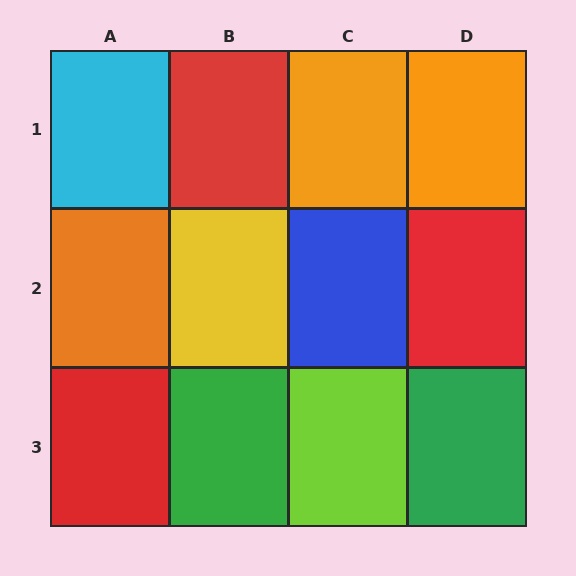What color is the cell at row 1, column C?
Orange.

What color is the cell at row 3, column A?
Red.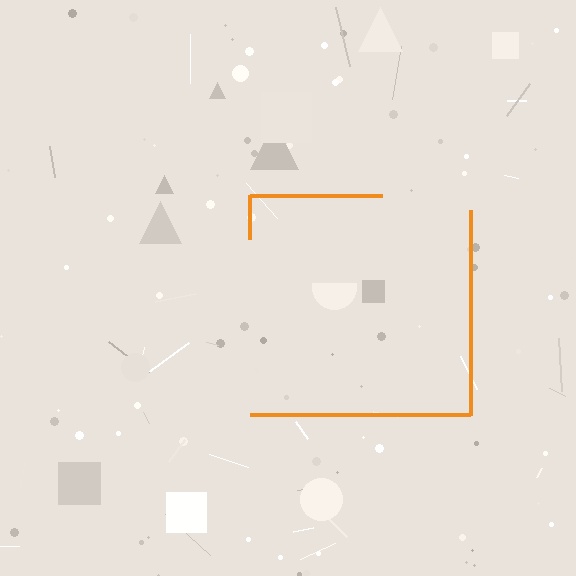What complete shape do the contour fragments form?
The contour fragments form a square.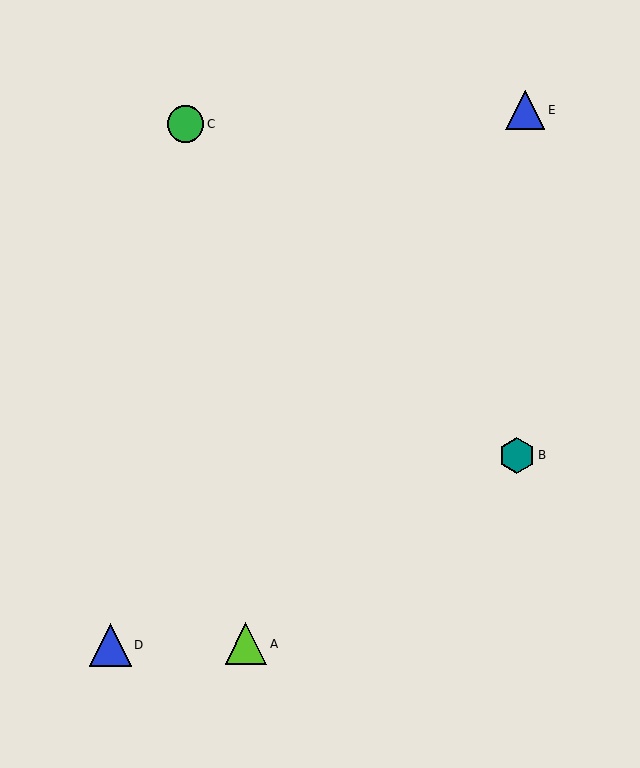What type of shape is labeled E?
Shape E is a blue triangle.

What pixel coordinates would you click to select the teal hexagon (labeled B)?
Click at (517, 455) to select the teal hexagon B.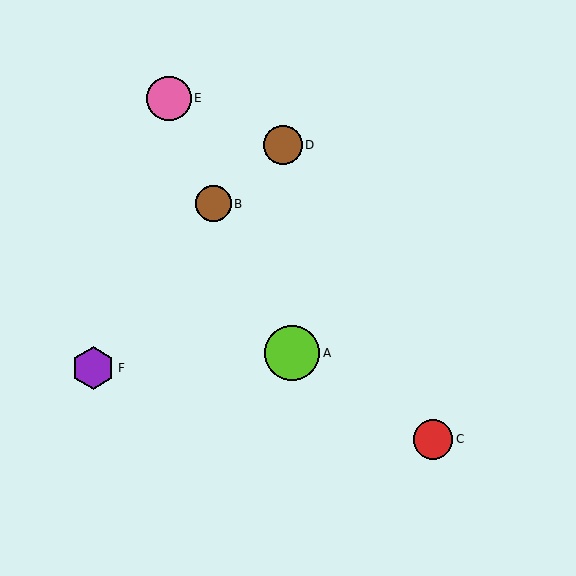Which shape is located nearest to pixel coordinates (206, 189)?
The brown circle (labeled B) at (213, 204) is nearest to that location.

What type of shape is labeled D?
Shape D is a brown circle.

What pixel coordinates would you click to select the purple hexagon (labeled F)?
Click at (93, 368) to select the purple hexagon F.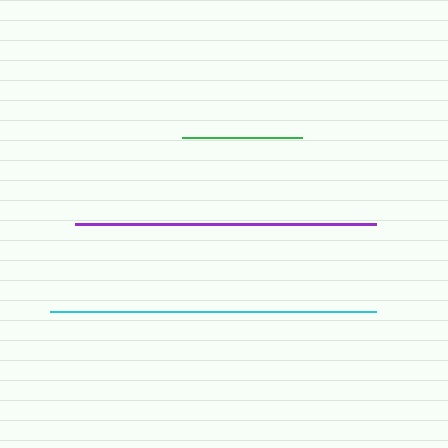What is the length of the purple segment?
The purple segment is approximately 300 pixels long.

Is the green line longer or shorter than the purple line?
The purple line is longer than the green line.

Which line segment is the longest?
The cyan line is the longest at approximately 326 pixels.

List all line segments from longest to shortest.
From longest to shortest: cyan, purple, green.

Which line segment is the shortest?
The green line is the shortest at approximately 120 pixels.